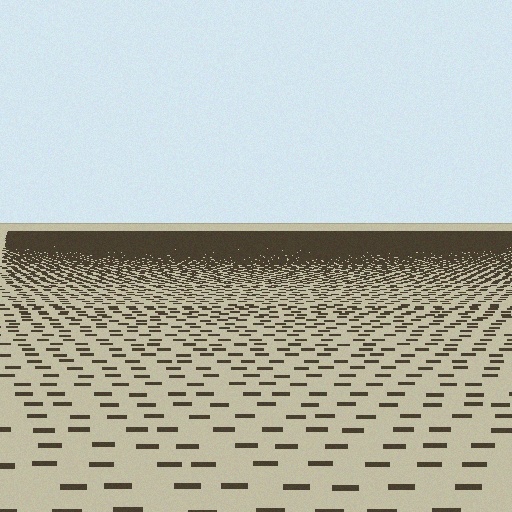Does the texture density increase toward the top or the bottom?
Density increases toward the top.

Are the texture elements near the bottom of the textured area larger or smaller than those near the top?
Larger. Near the bottom, elements are closer to the viewer and appear at a bigger on-screen size.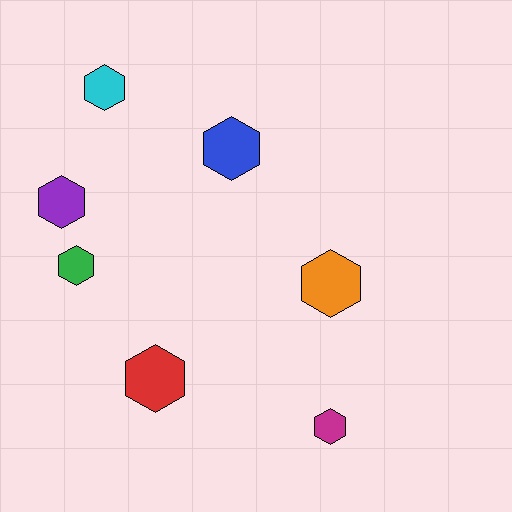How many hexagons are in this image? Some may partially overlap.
There are 7 hexagons.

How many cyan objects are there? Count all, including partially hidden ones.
There is 1 cyan object.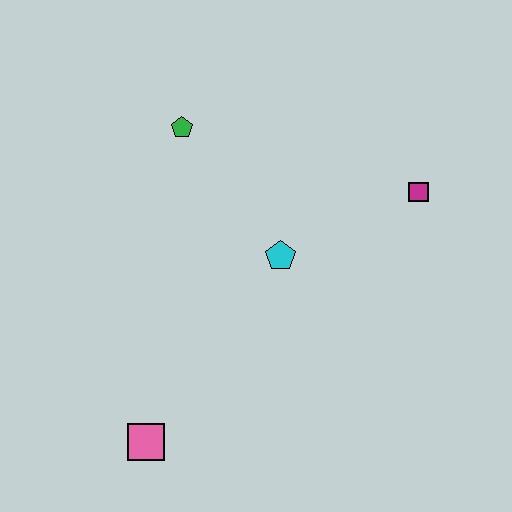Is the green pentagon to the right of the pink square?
Yes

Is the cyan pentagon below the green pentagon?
Yes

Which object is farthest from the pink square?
The magenta square is farthest from the pink square.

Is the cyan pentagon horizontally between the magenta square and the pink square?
Yes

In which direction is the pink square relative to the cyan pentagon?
The pink square is below the cyan pentagon.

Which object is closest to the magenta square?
The cyan pentagon is closest to the magenta square.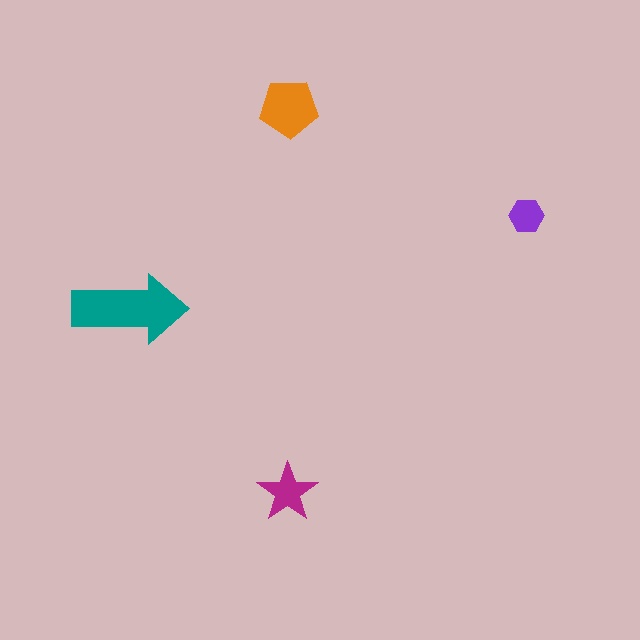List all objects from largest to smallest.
The teal arrow, the orange pentagon, the magenta star, the purple hexagon.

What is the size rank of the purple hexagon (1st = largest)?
4th.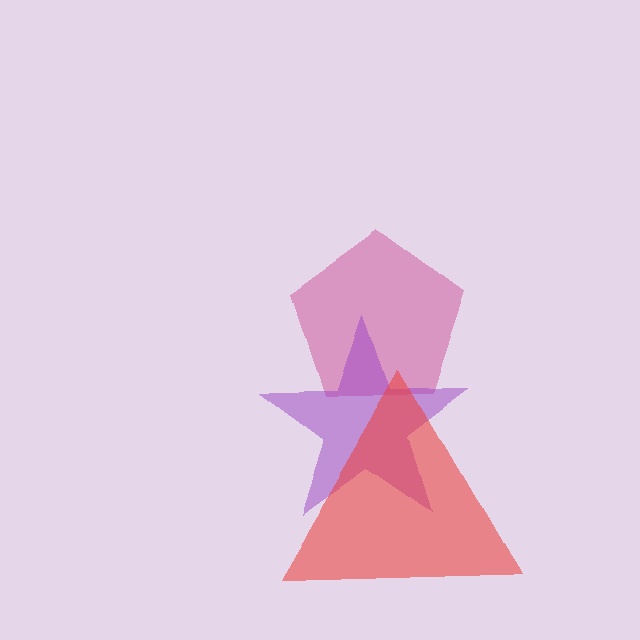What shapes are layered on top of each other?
The layered shapes are: a magenta pentagon, a purple star, a red triangle.